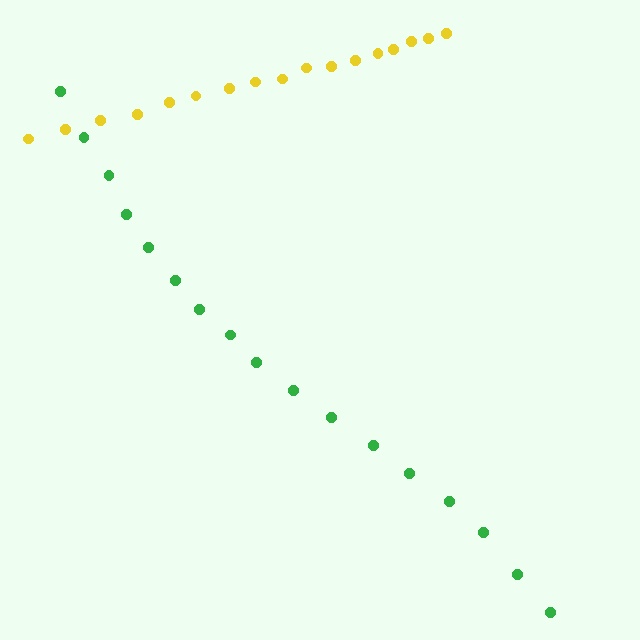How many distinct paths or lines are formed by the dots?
There are 2 distinct paths.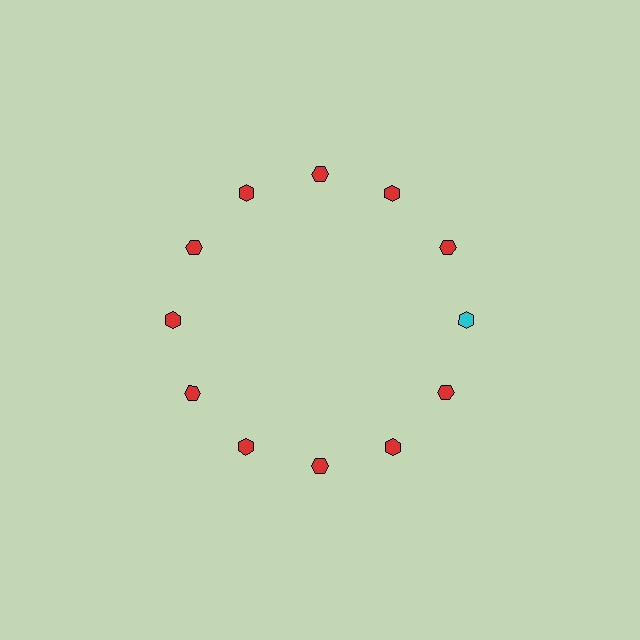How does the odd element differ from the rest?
It has a different color: cyan instead of red.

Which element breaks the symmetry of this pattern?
The cyan hexagon at roughly the 3 o'clock position breaks the symmetry. All other shapes are red hexagons.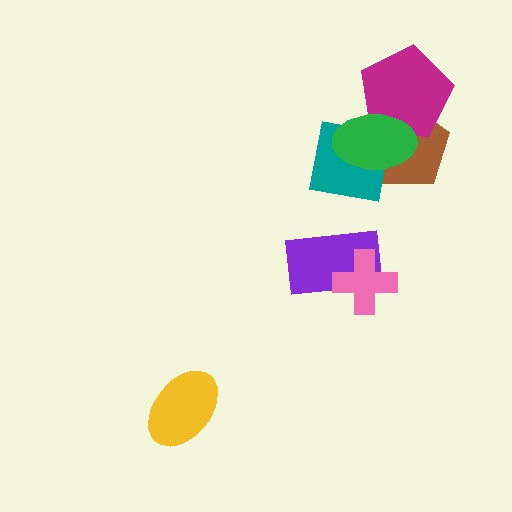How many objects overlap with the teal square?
3 objects overlap with the teal square.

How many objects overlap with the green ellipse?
3 objects overlap with the green ellipse.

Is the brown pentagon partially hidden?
Yes, it is partially covered by another shape.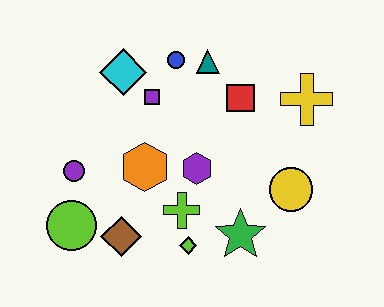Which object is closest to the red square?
The teal triangle is closest to the red square.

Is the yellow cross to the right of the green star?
Yes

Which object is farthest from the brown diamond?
The yellow cross is farthest from the brown diamond.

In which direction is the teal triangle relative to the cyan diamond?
The teal triangle is to the right of the cyan diamond.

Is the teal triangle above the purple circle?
Yes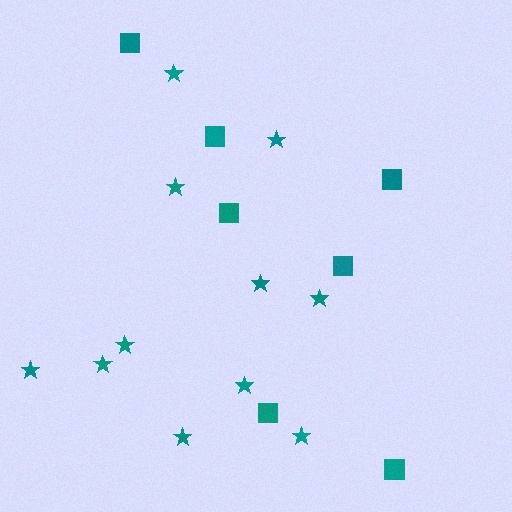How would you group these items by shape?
There are 2 groups: one group of stars (11) and one group of squares (7).